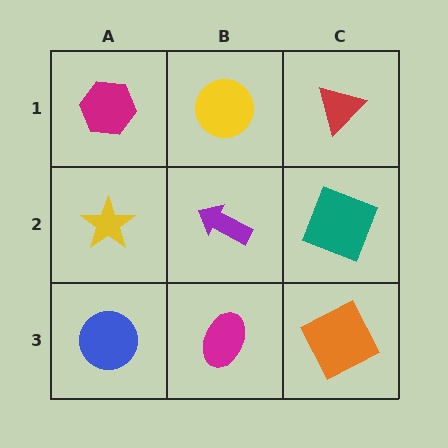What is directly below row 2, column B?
A magenta ellipse.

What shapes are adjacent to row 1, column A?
A yellow star (row 2, column A), a yellow circle (row 1, column B).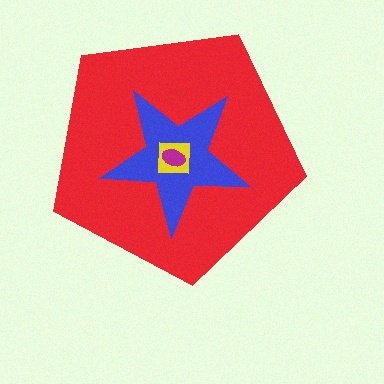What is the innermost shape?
The magenta ellipse.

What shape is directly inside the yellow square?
The magenta ellipse.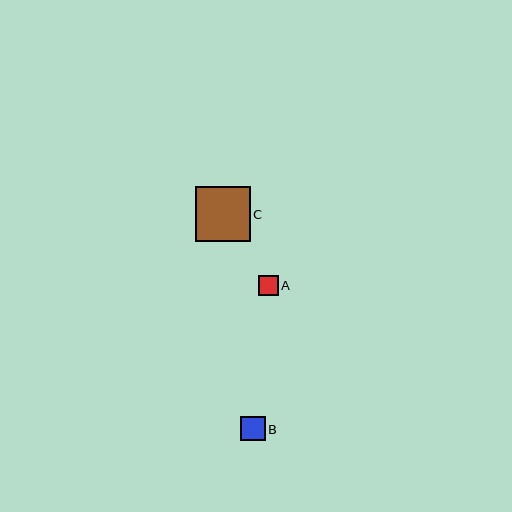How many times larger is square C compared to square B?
Square C is approximately 2.2 times the size of square B.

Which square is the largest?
Square C is the largest with a size of approximately 55 pixels.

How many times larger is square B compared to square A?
Square B is approximately 1.2 times the size of square A.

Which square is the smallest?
Square A is the smallest with a size of approximately 20 pixels.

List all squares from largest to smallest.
From largest to smallest: C, B, A.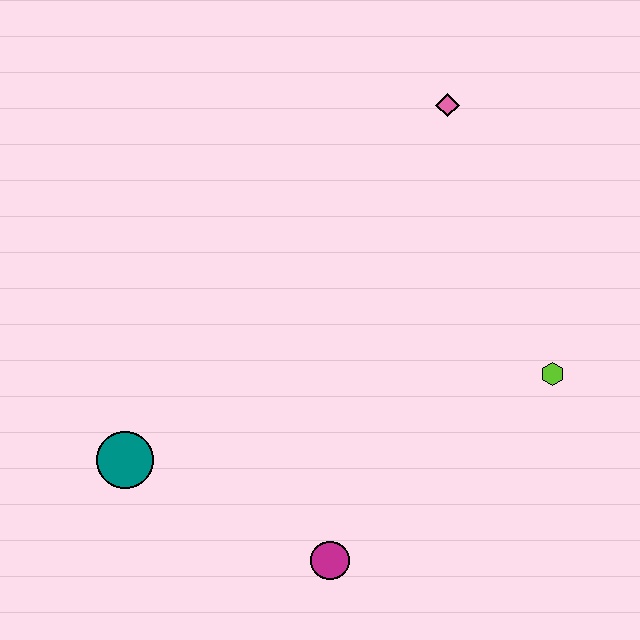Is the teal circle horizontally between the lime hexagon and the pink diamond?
No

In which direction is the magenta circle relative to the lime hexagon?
The magenta circle is to the left of the lime hexagon.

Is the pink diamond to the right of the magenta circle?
Yes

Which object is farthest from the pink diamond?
The teal circle is farthest from the pink diamond.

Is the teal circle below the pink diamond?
Yes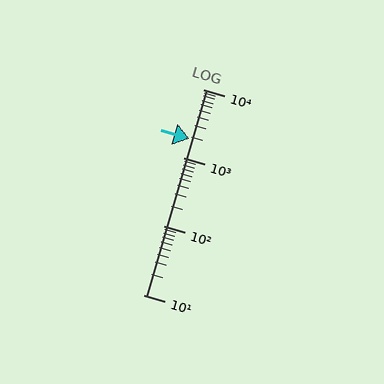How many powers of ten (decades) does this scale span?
The scale spans 3 decades, from 10 to 10000.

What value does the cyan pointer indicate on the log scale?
The pointer indicates approximately 1900.